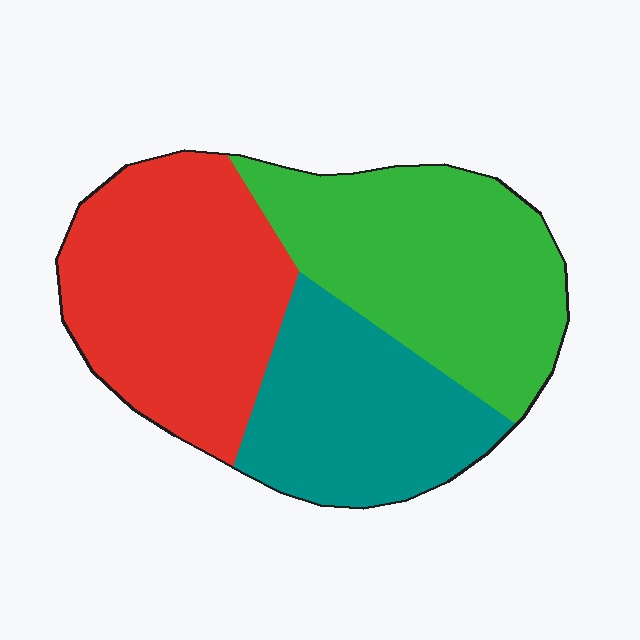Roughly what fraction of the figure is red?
Red covers 37% of the figure.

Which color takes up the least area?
Teal, at roughly 25%.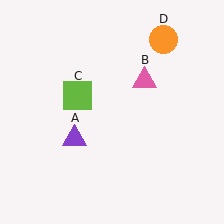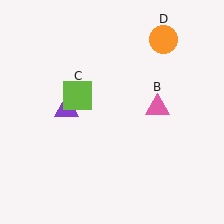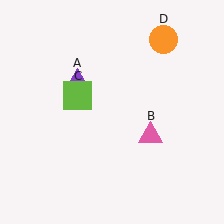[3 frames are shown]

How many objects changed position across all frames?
2 objects changed position: purple triangle (object A), pink triangle (object B).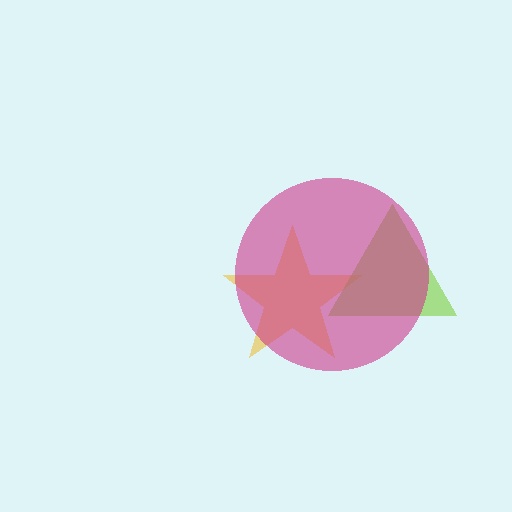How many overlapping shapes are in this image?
There are 3 overlapping shapes in the image.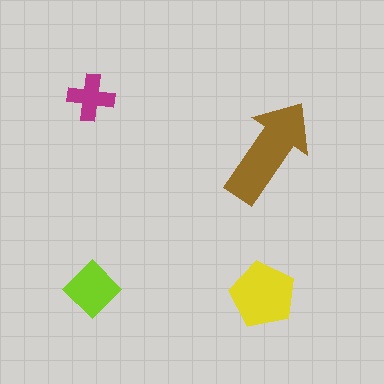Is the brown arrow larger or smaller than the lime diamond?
Larger.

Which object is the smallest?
The magenta cross.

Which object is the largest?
The brown arrow.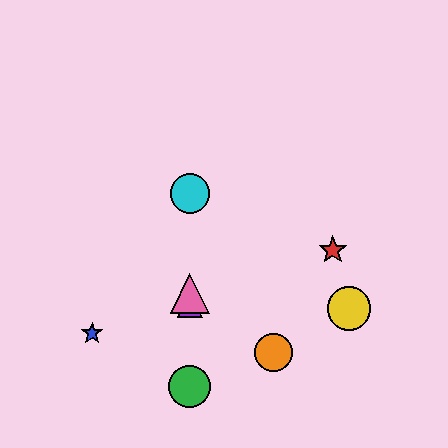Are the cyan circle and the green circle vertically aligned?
Yes, both are at x≈190.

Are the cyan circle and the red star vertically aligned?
No, the cyan circle is at x≈190 and the red star is at x≈333.